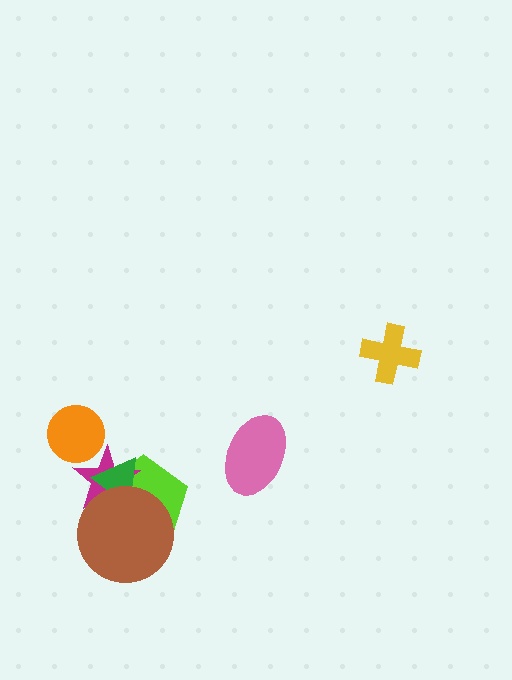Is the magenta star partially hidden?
Yes, it is partially covered by another shape.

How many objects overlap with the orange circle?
1 object overlaps with the orange circle.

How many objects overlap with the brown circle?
3 objects overlap with the brown circle.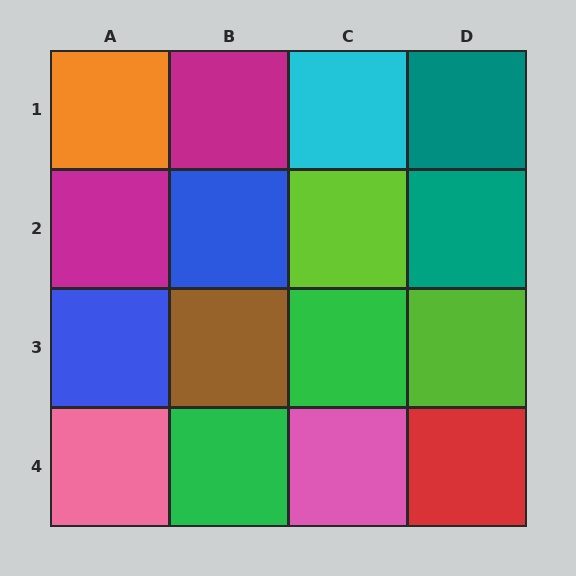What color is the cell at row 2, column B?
Blue.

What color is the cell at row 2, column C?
Lime.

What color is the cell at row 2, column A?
Magenta.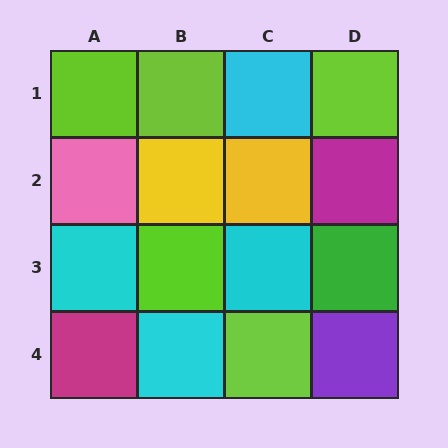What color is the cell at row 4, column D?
Purple.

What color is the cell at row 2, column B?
Yellow.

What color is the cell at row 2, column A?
Pink.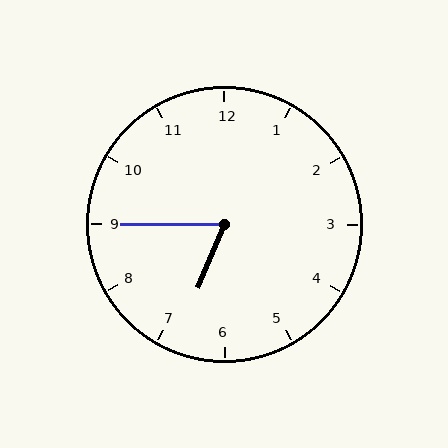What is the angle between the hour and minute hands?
Approximately 68 degrees.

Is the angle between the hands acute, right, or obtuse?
It is acute.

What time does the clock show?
6:45.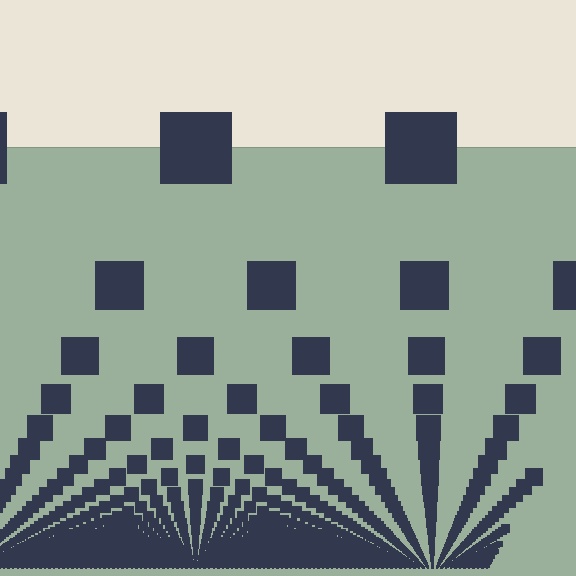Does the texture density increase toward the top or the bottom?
Density increases toward the bottom.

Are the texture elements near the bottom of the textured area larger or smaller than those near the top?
Smaller. The gradient is inverted — elements near the bottom are smaller and denser.